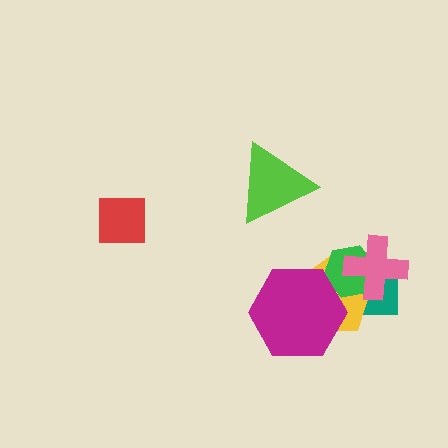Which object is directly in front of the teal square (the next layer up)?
The yellow pentagon is directly in front of the teal square.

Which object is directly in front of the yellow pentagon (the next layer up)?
The green hexagon is directly in front of the yellow pentagon.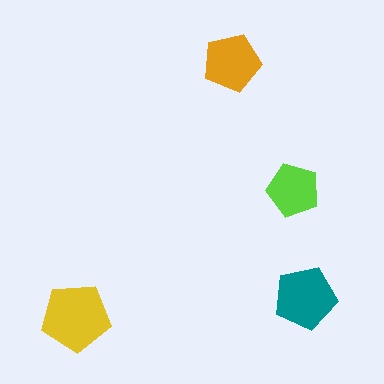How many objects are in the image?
There are 4 objects in the image.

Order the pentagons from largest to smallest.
the yellow one, the teal one, the orange one, the lime one.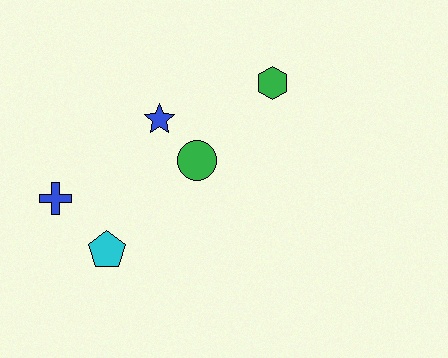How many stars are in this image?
There is 1 star.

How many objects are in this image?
There are 5 objects.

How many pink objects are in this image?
There are no pink objects.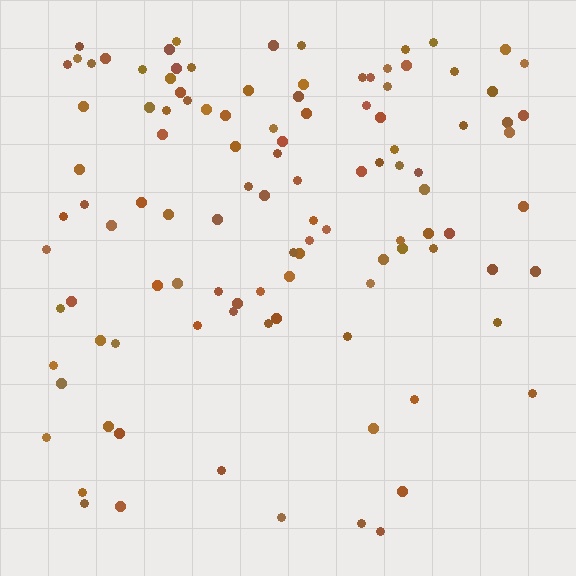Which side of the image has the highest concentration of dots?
The top.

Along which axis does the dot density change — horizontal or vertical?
Vertical.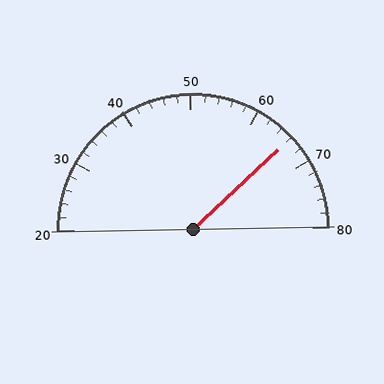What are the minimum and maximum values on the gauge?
The gauge ranges from 20 to 80.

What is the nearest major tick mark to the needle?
The nearest major tick mark is 70.